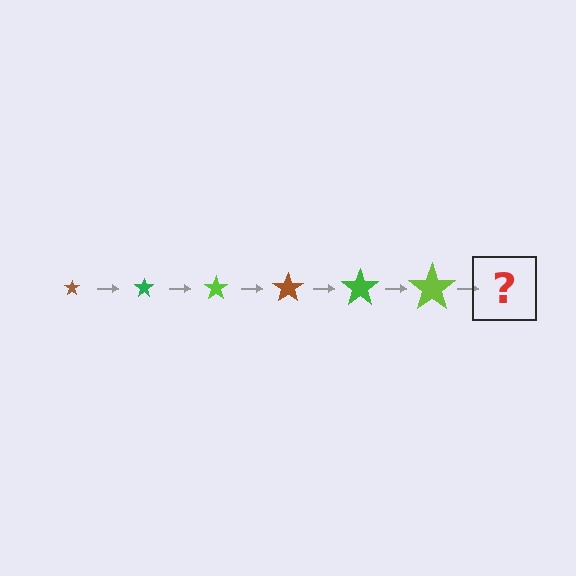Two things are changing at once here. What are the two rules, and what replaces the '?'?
The two rules are that the star grows larger each step and the color cycles through brown, green, and lime. The '?' should be a brown star, larger than the previous one.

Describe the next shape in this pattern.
It should be a brown star, larger than the previous one.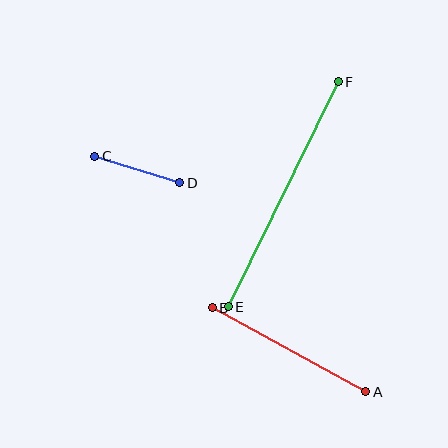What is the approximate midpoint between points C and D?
The midpoint is at approximately (137, 169) pixels.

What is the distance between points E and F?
The distance is approximately 250 pixels.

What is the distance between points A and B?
The distance is approximately 175 pixels.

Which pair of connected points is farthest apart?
Points E and F are farthest apart.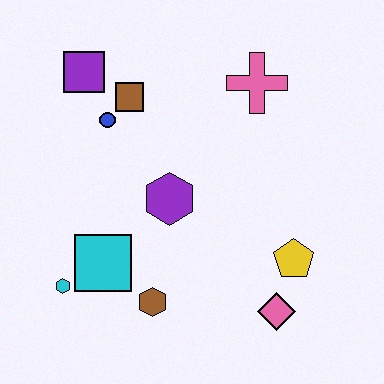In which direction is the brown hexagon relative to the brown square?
The brown hexagon is below the brown square.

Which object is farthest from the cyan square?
The pink cross is farthest from the cyan square.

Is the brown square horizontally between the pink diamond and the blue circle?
Yes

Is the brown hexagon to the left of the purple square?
No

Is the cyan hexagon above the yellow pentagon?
No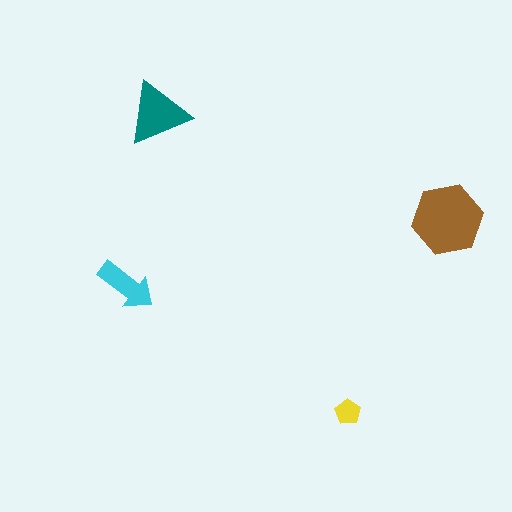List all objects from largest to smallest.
The brown hexagon, the teal triangle, the cyan arrow, the yellow pentagon.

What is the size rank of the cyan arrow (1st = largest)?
3rd.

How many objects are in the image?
There are 4 objects in the image.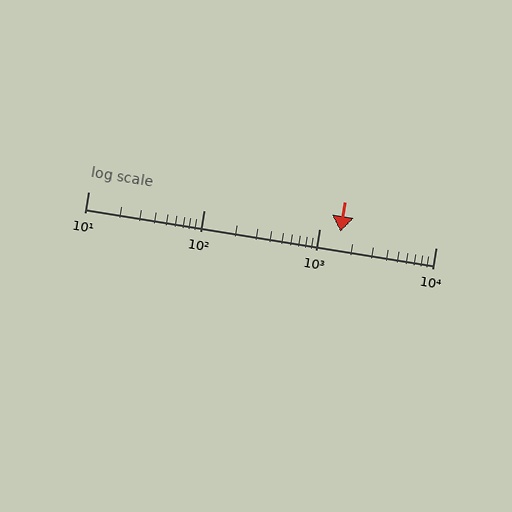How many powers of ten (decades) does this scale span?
The scale spans 3 decades, from 10 to 10000.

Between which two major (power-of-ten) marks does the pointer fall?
The pointer is between 1000 and 10000.